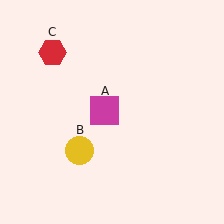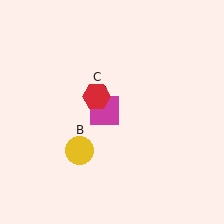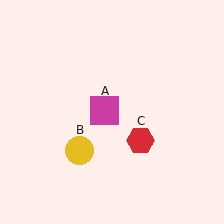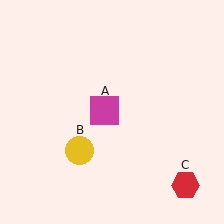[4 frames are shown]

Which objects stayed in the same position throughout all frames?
Magenta square (object A) and yellow circle (object B) remained stationary.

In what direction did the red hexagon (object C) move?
The red hexagon (object C) moved down and to the right.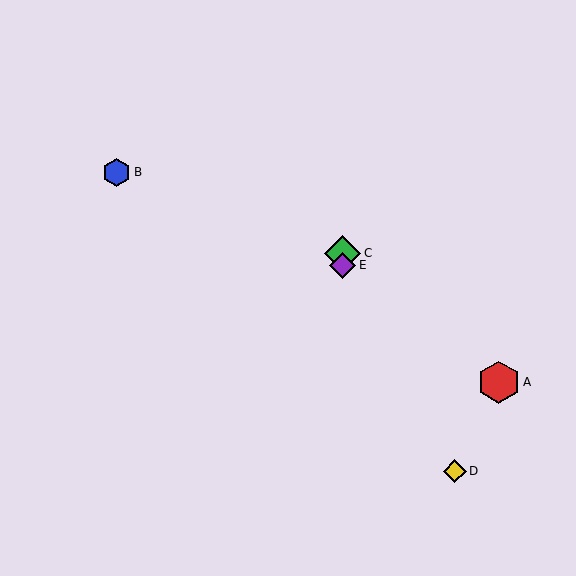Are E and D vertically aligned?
No, E is at x≈343 and D is at x≈455.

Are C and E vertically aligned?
Yes, both are at x≈343.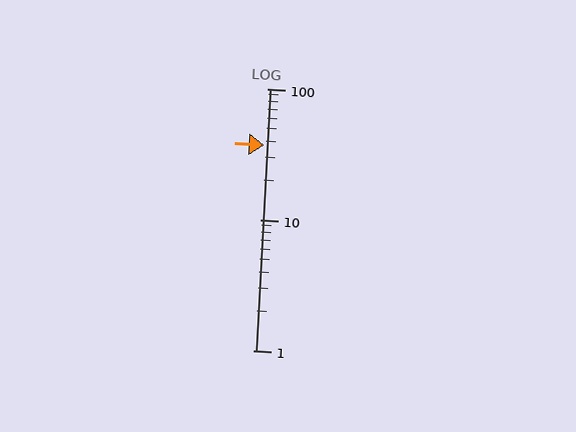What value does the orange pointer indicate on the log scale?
The pointer indicates approximately 37.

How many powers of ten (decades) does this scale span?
The scale spans 2 decades, from 1 to 100.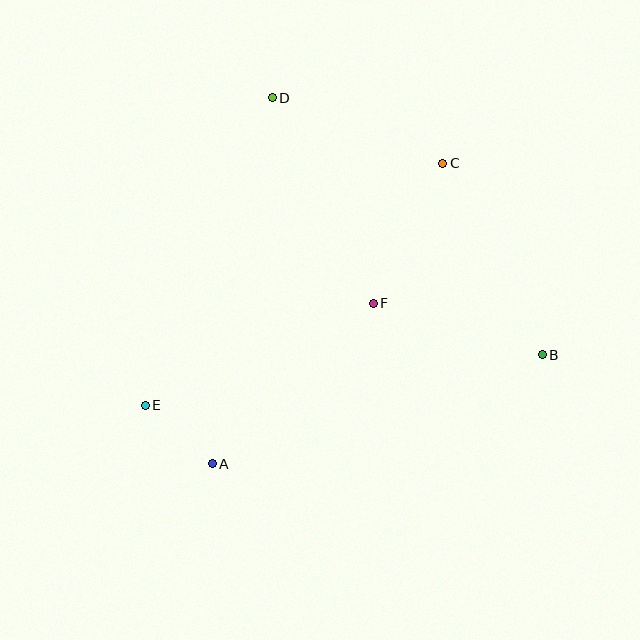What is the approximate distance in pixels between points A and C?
The distance between A and C is approximately 379 pixels.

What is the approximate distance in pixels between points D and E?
The distance between D and E is approximately 333 pixels.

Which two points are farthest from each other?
Points B and E are farthest from each other.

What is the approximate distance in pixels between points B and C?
The distance between B and C is approximately 216 pixels.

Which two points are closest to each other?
Points A and E are closest to each other.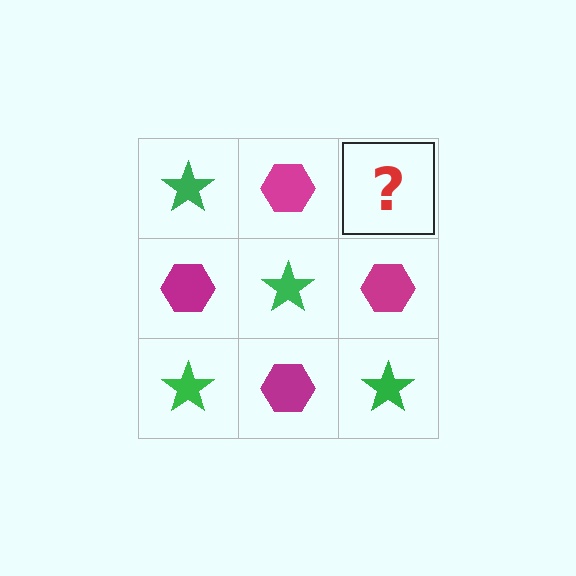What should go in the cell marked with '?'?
The missing cell should contain a green star.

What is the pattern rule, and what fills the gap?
The rule is that it alternates green star and magenta hexagon in a checkerboard pattern. The gap should be filled with a green star.